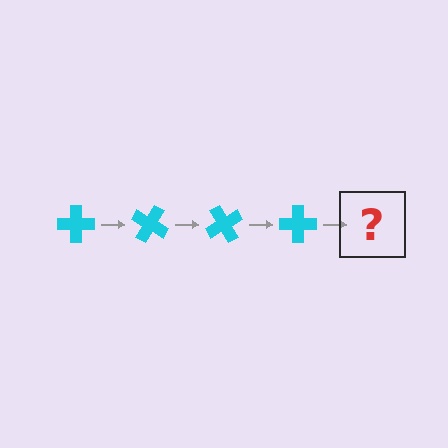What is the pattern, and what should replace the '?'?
The pattern is that the cross rotates 30 degrees each step. The '?' should be a cyan cross rotated 120 degrees.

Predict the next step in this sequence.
The next step is a cyan cross rotated 120 degrees.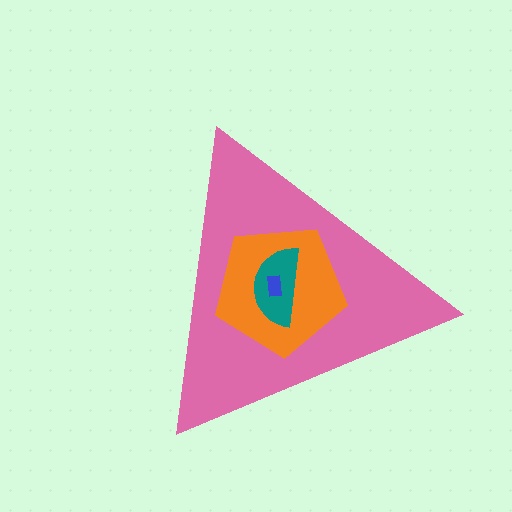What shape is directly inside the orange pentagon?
The teal semicircle.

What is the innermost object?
The blue rectangle.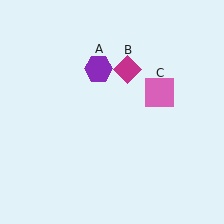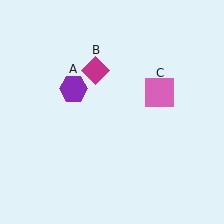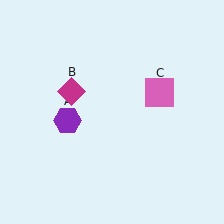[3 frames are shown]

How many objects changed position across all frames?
2 objects changed position: purple hexagon (object A), magenta diamond (object B).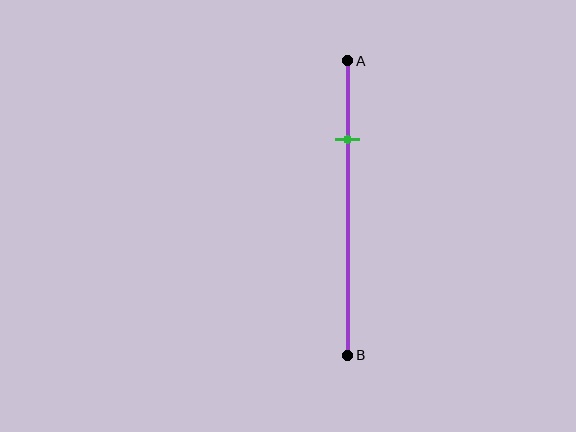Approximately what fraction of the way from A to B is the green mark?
The green mark is approximately 25% of the way from A to B.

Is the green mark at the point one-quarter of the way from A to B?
Yes, the mark is approximately at the one-quarter point.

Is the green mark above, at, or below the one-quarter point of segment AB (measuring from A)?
The green mark is approximately at the one-quarter point of segment AB.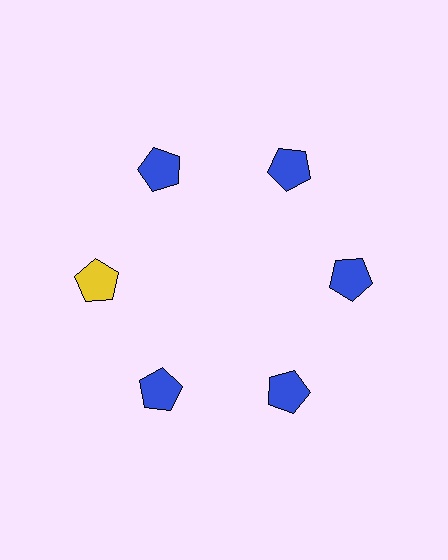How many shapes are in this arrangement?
There are 6 shapes arranged in a ring pattern.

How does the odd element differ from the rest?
It has a different color: yellow instead of blue.